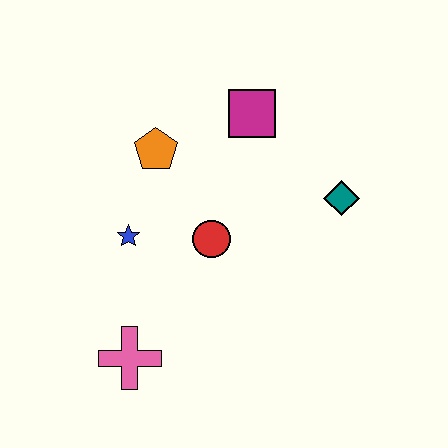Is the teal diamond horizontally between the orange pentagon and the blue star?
No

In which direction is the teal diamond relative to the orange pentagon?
The teal diamond is to the right of the orange pentagon.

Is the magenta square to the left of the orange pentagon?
No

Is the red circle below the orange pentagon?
Yes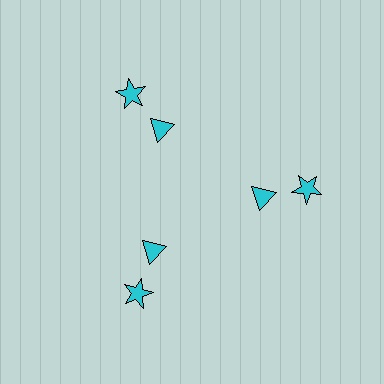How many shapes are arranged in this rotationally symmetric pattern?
There are 6 shapes, arranged in 3 groups of 2.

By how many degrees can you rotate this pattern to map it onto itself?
The pattern maps onto itself every 120 degrees of rotation.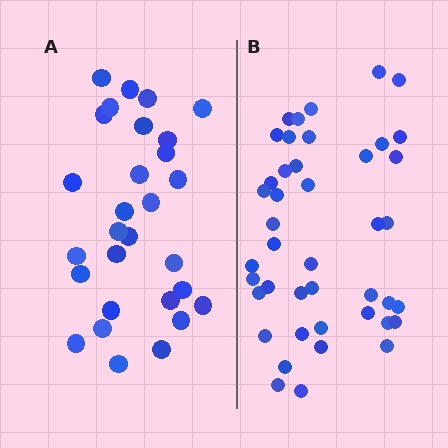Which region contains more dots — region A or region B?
Region B (the right region) has more dots.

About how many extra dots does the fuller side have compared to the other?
Region B has approximately 15 more dots than region A.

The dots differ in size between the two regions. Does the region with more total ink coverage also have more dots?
No. Region A has more total ink coverage because its dots are larger, but region B actually contains more individual dots. Total area can be misleading — the number of items is what matters here.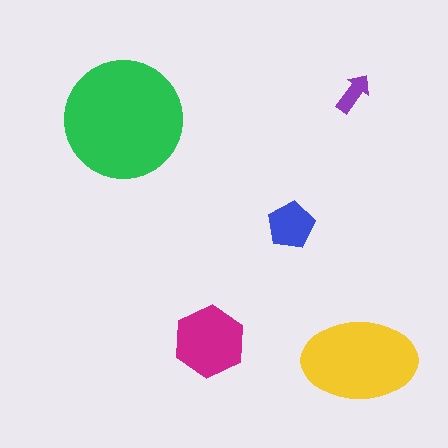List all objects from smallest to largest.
The purple arrow, the blue pentagon, the magenta hexagon, the yellow ellipse, the green circle.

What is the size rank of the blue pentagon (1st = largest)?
4th.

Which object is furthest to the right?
The yellow ellipse is rightmost.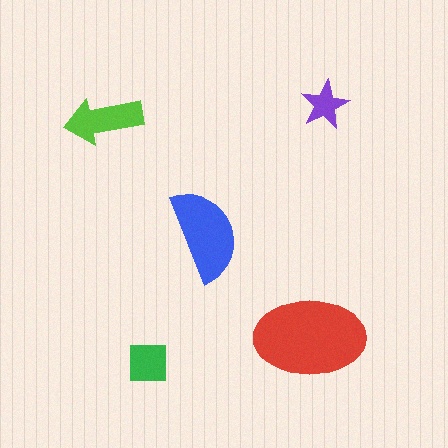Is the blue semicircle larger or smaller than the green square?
Larger.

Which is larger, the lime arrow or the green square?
The lime arrow.